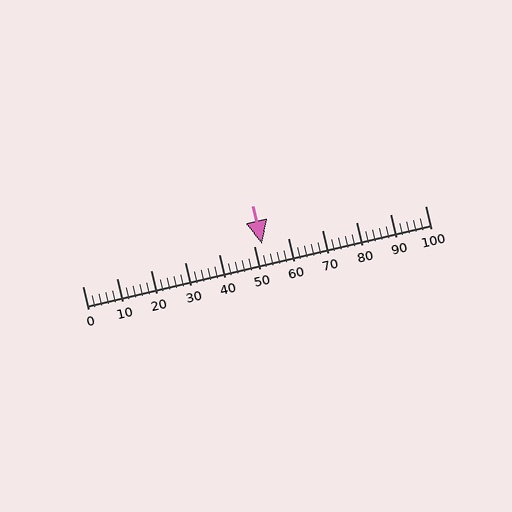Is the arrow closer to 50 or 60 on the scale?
The arrow is closer to 50.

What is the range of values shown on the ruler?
The ruler shows values from 0 to 100.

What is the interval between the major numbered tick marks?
The major tick marks are spaced 10 units apart.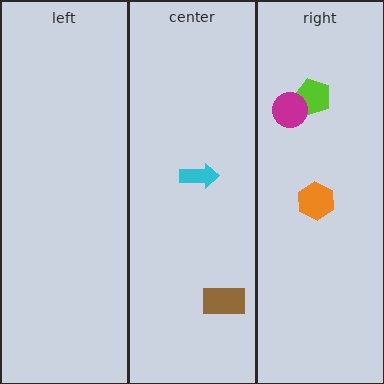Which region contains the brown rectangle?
The center region.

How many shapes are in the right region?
3.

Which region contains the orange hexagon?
The right region.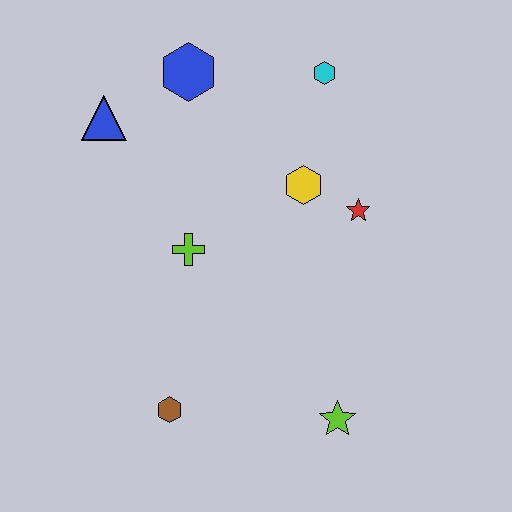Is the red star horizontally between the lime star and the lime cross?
No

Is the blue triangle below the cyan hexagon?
Yes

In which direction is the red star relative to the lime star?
The red star is above the lime star.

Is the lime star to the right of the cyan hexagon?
Yes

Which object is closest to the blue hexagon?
The blue triangle is closest to the blue hexagon.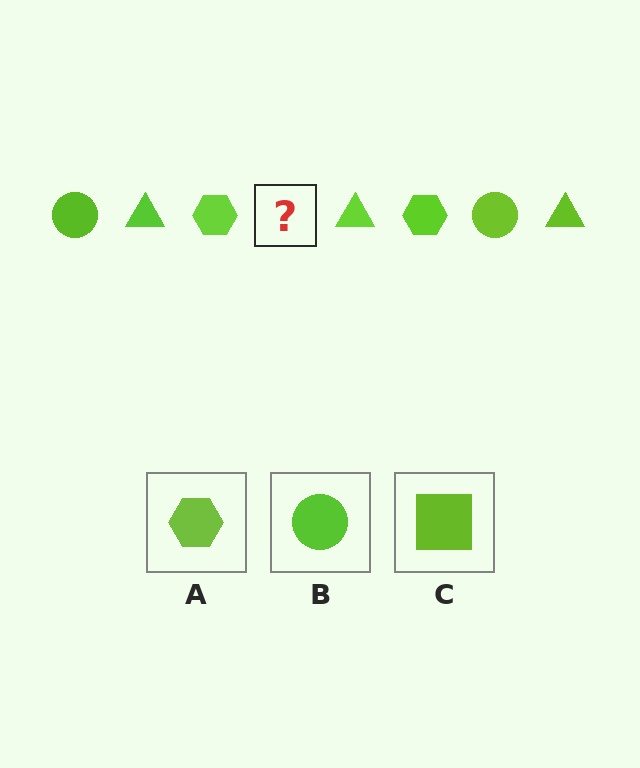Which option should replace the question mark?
Option B.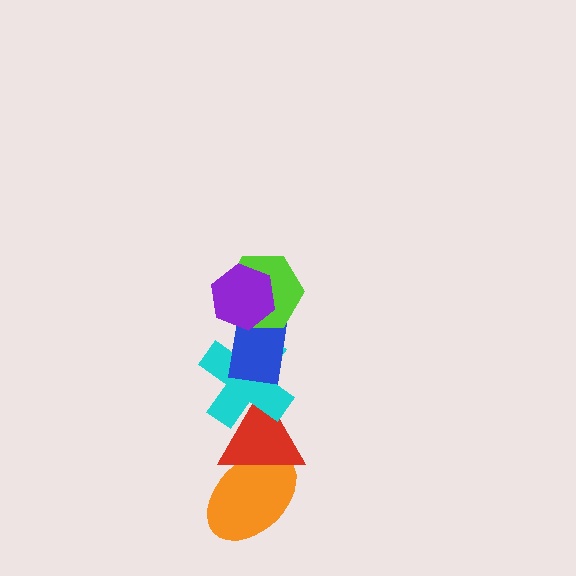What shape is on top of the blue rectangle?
The lime hexagon is on top of the blue rectangle.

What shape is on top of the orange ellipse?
The red triangle is on top of the orange ellipse.